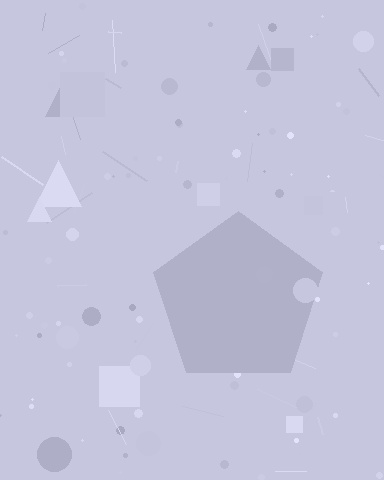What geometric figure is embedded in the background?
A pentagon is embedded in the background.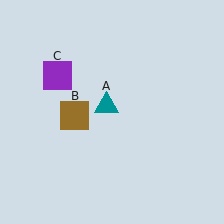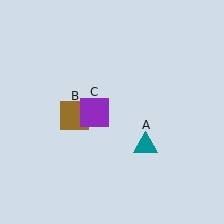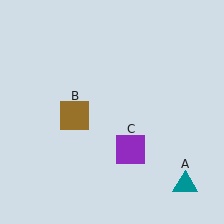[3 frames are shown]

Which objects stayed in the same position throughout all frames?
Brown square (object B) remained stationary.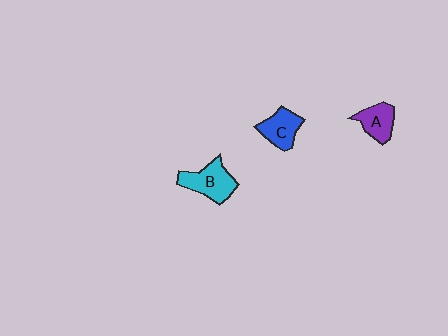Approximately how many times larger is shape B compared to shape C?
Approximately 1.3 times.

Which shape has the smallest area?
Shape A (purple).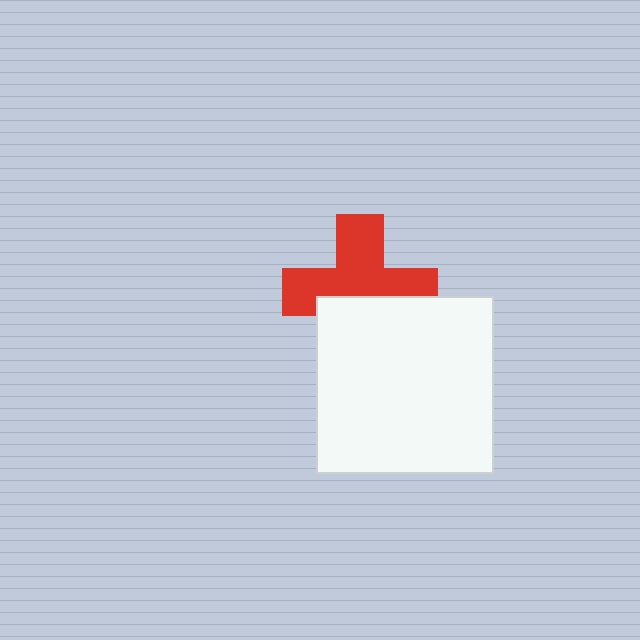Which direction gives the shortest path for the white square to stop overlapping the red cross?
Moving down gives the shortest separation.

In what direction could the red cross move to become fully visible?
The red cross could move up. That would shift it out from behind the white square entirely.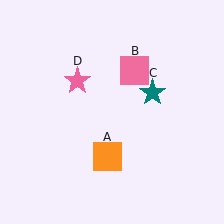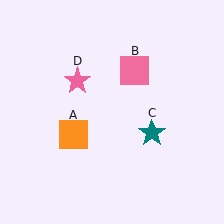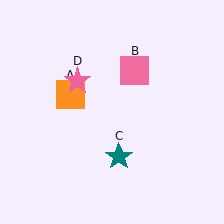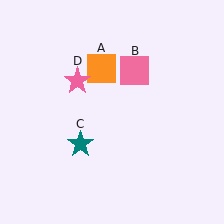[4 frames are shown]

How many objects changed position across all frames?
2 objects changed position: orange square (object A), teal star (object C).